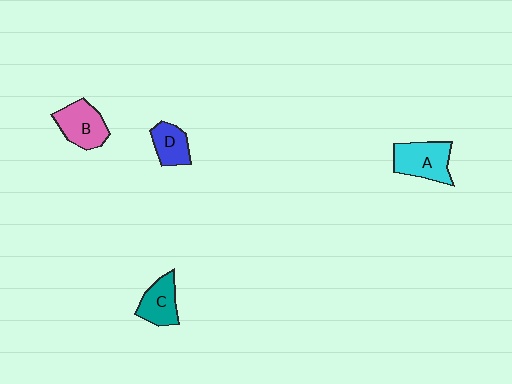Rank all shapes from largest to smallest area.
From largest to smallest: A (cyan), B (pink), C (teal), D (blue).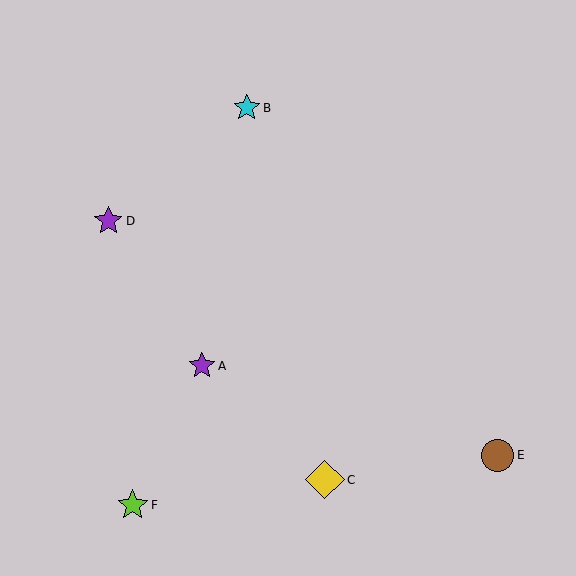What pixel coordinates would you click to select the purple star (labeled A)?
Click at (202, 366) to select the purple star A.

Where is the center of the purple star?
The center of the purple star is at (108, 221).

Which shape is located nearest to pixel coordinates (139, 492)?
The lime star (labeled F) at (133, 505) is nearest to that location.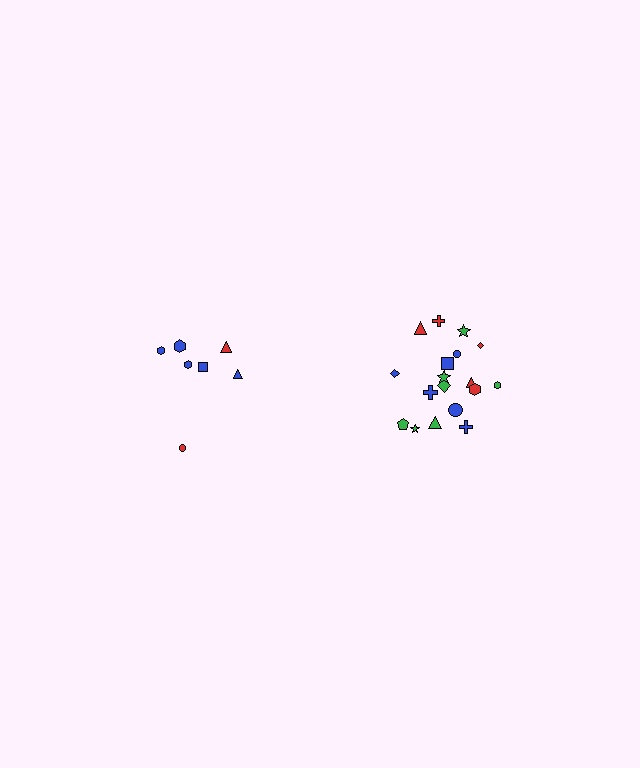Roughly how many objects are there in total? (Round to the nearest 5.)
Roughly 25 objects in total.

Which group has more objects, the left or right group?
The right group.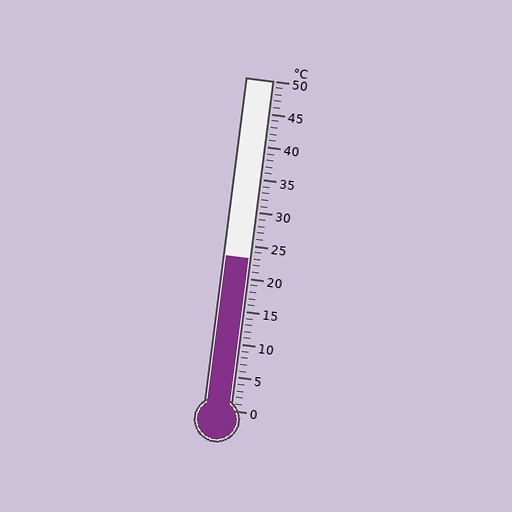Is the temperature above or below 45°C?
The temperature is below 45°C.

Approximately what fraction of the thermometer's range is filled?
The thermometer is filled to approximately 45% of its range.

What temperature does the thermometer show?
The thermometer shows approximately 23°C.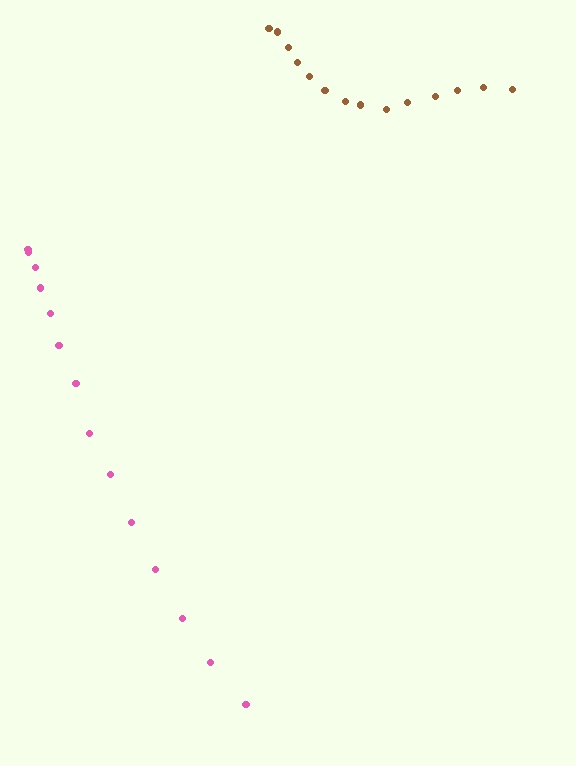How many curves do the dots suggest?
There are 2 distinct paths.